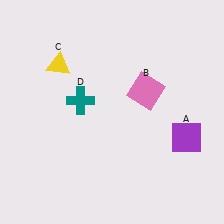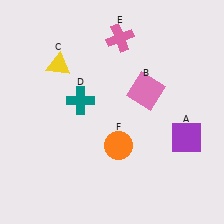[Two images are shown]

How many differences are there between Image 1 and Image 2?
There are 2 differences between the two images.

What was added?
A pink cross (E), an orange circle (F) were added in Image 2.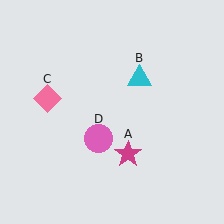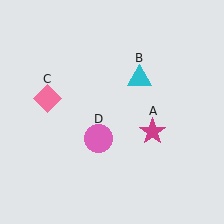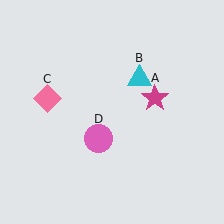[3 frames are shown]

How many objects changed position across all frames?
1 object changed position: magenta star (object A).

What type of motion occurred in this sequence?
The magenta star (object A) rotated counterclockwise around the center of the scene.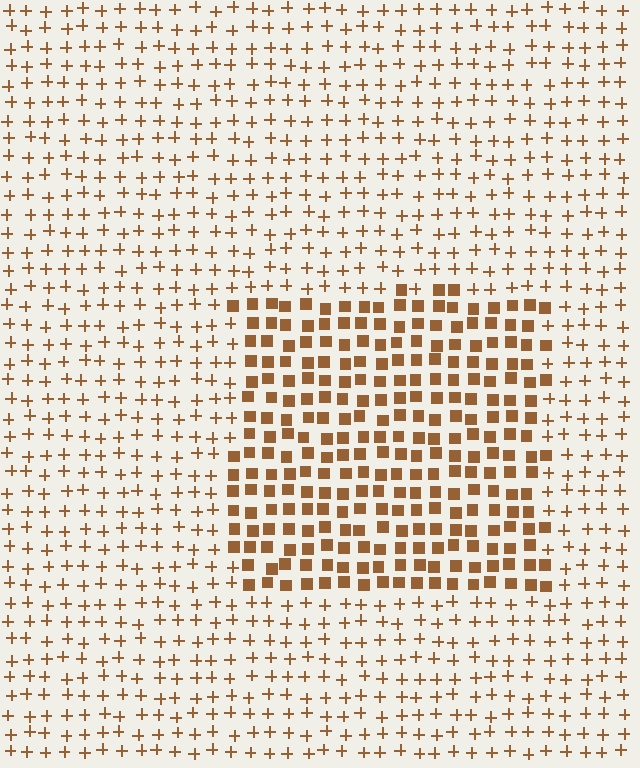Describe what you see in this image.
The image is filled with small brown elements arranged in a uniform grid. A rectangle-shaped region contains squares, while the surrounding area contains plus signs. The boundary is defined purely by the change in element shape.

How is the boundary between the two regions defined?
The boundary is defined by a change in element shape: squares inside vs. plus signs outside. All elements share the same color and spacing.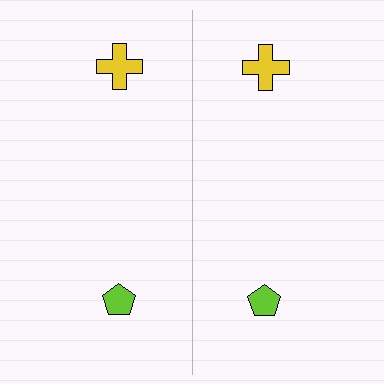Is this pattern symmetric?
Yes, this pattern has bilateral (reflection) symmetry.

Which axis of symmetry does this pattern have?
The pattern has a vertical axis of symmetry running through the center of the image.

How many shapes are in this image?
There are 4 shapes in this image.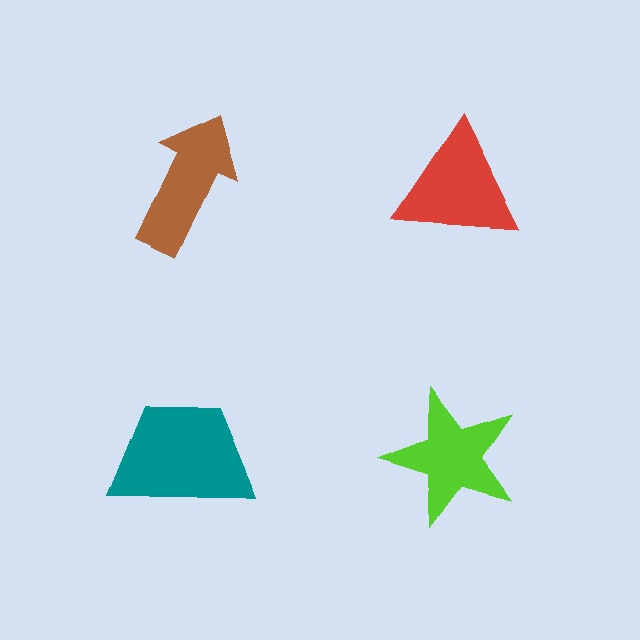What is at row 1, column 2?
A red triangle.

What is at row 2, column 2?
A lime star.